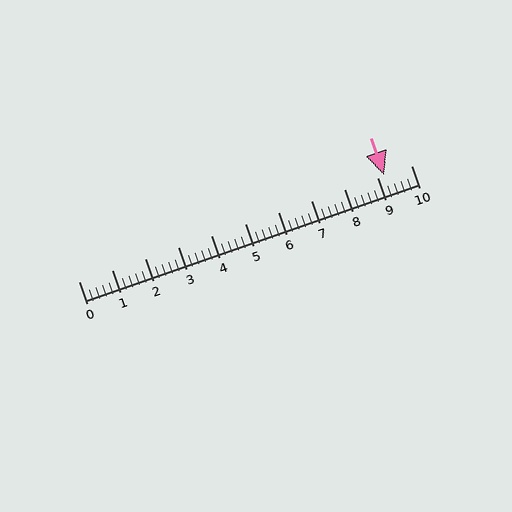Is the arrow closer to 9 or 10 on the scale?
The arrow is closer to 9.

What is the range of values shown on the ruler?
The ruler shows values from 0 to 10.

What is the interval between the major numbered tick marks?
The major tick marks are spaced 1 units apart.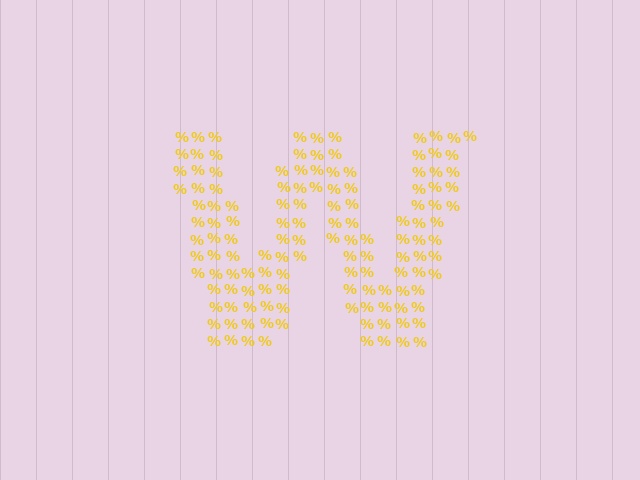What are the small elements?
The small elements are percent signs.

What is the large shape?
The large shape is the letter W.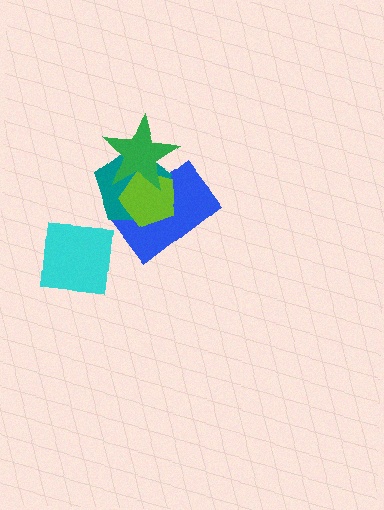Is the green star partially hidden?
No, no other shape covers it.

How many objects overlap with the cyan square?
0 objects overlap with the cyan square.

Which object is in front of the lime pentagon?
The green star is in front of the lime pentagon.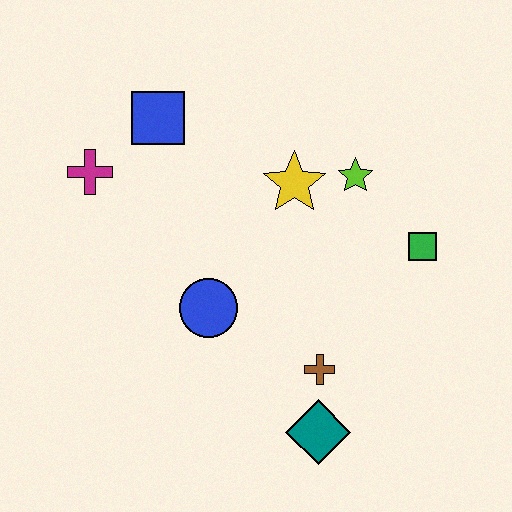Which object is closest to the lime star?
The yellow star is closest to the lime star.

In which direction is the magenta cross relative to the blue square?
The magenta cross is to the left of the blue square.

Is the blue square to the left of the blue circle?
Yes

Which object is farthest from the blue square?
The teal diamond is farthest from the blue square.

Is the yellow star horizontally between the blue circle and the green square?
Yes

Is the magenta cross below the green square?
No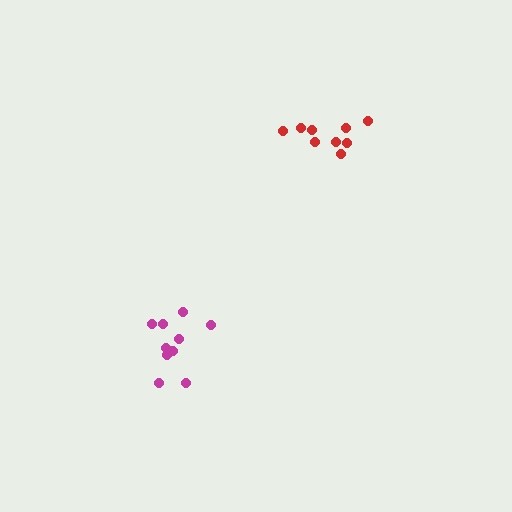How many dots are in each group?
Group 1: 9 dots, Group 2: 10 dots (19 total).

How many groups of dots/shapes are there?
There are 2 groups.